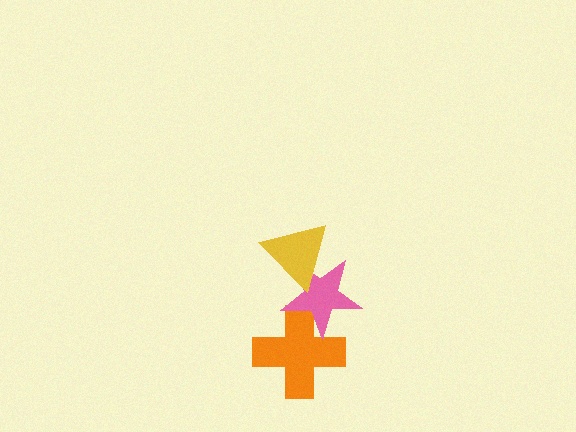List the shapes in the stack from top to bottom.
From top to bottom: the yellow triangle, the pink star, the orange cross.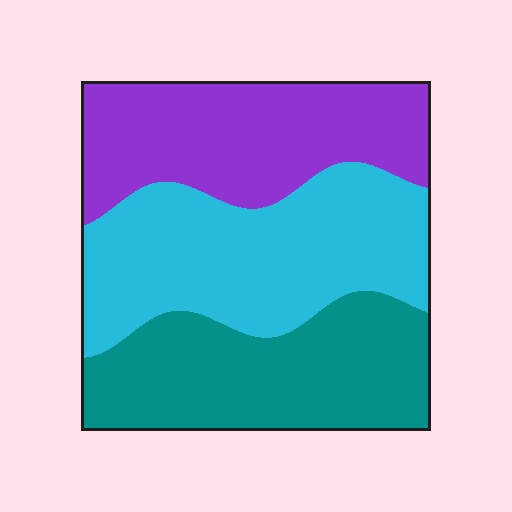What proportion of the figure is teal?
Teal covers roughly 30% of the figure.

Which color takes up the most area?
Cyan, at roughly 35%.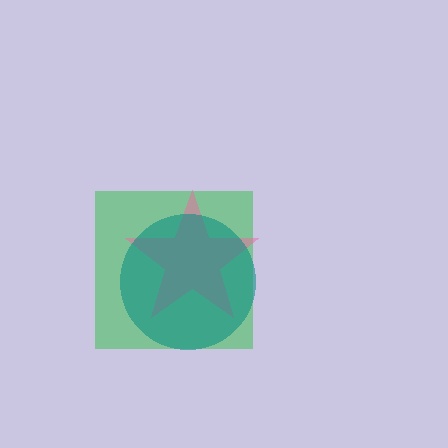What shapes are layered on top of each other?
The layered shapes are: a green square, a pink star, a teal circle.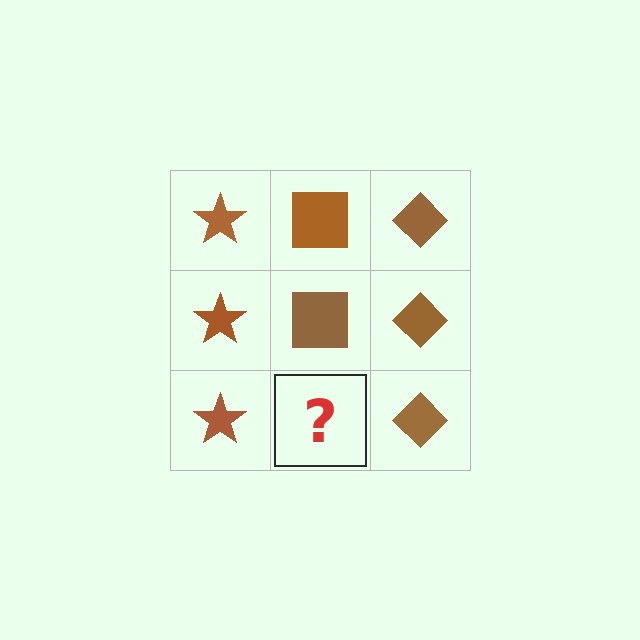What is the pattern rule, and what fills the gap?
The rule is that each column has a consistent shape. The gap should be filled with a brown square.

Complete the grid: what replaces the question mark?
The question mark should be replaced with a brown square.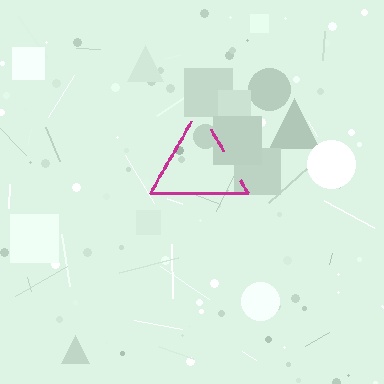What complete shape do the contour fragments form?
The contour fragments form a triangle.